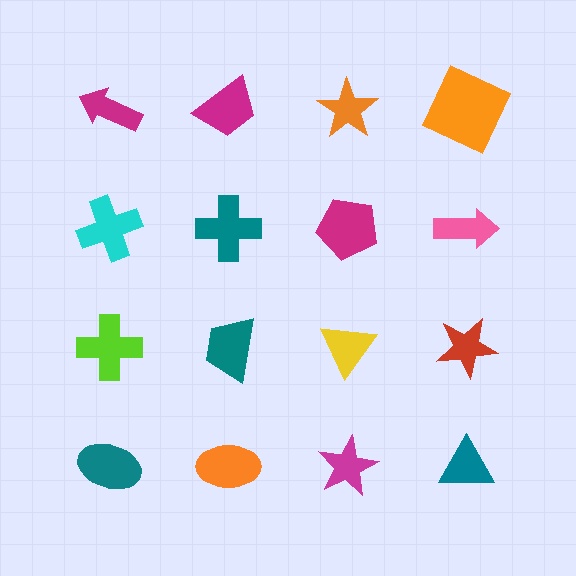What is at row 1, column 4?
An orange square.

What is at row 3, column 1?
A lime cross.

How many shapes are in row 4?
4 shapes.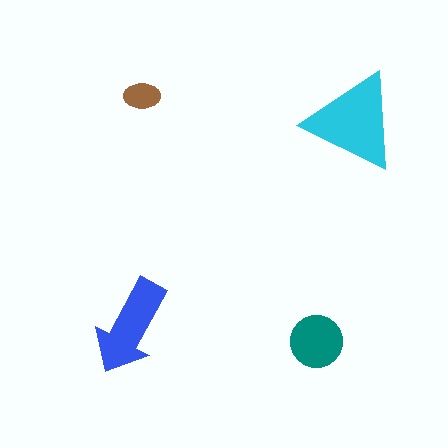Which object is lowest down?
The teal circle is bottommost.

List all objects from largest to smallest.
The cyan triangle, the blue arrow, the teal circle, the brown ellipse.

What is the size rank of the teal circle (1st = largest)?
3rd.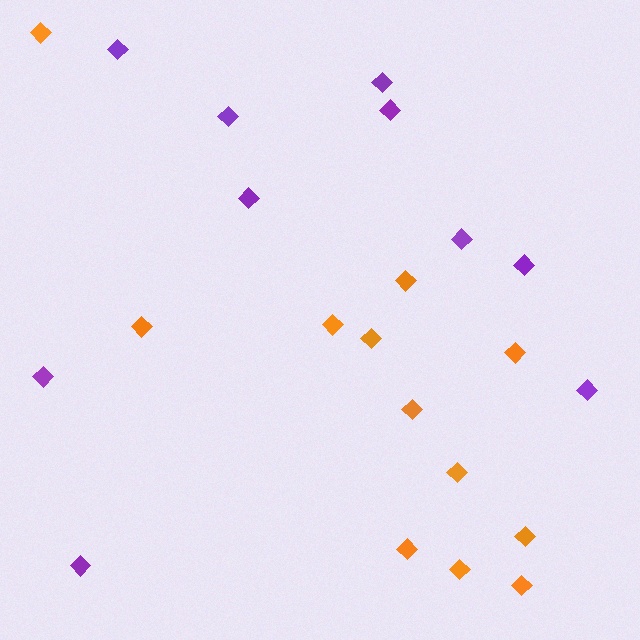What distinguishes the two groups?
There are 2 groups: one group of purple diamonds (10) and one group of orange diamonds (12).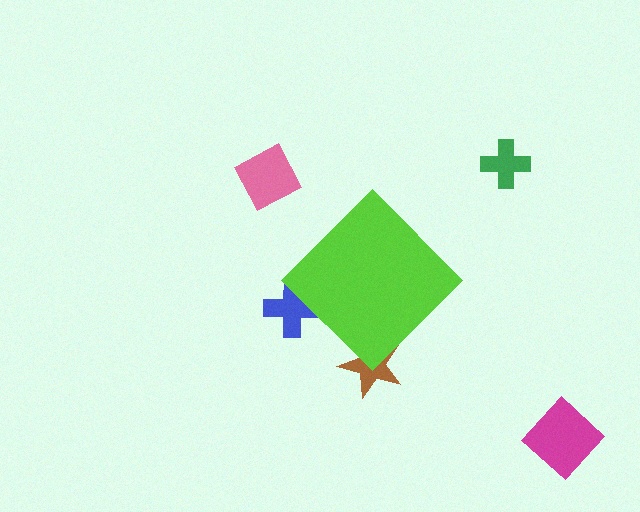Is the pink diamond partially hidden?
No, the pink diamond is fully visible.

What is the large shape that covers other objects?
A lime diamond.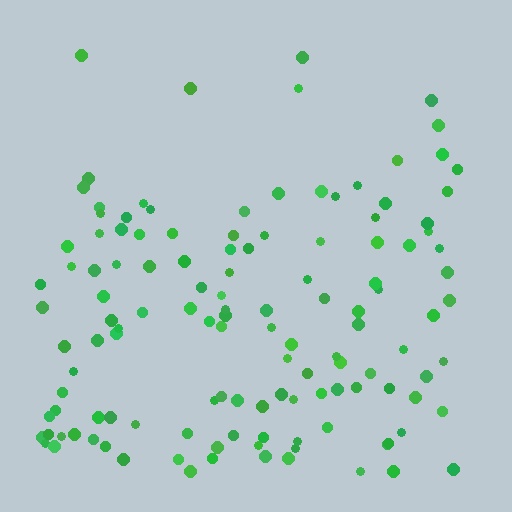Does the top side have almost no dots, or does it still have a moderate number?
Still a moderate number, just noticeably fewer than the bottom.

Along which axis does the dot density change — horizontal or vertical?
Vertical.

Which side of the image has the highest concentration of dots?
The bottom.